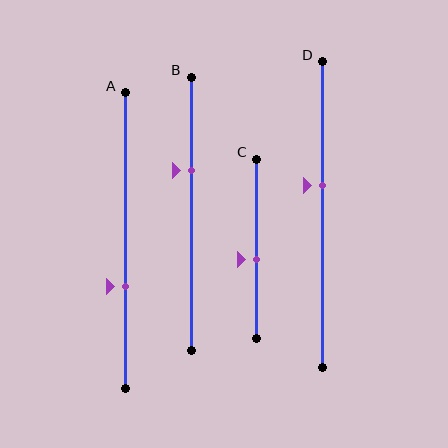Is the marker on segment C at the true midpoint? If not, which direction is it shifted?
No, the marker on segment C is shifted downward by about 6% of the segment length.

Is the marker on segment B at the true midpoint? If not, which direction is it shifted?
No, the marker on segment B is shifted upward by about 16% of the segment length.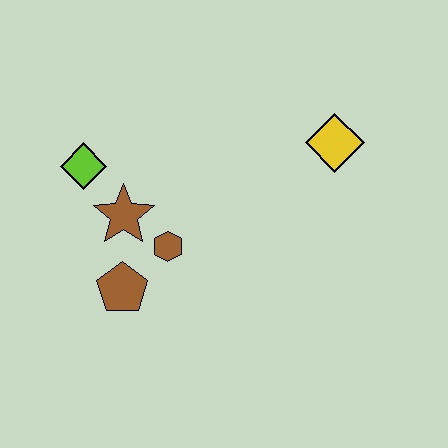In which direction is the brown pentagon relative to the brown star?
The brown pentagon is below the brown star.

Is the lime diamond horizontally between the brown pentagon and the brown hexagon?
No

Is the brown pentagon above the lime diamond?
No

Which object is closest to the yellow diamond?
The brown hexagon is closest to the yellow diamond.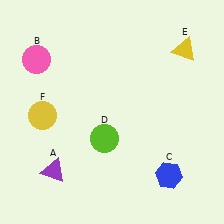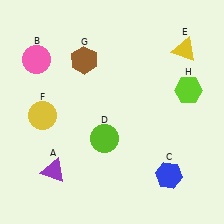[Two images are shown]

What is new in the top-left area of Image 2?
A brown hexagon (G) was added in the top-left area of Image 2.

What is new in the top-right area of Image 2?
A lime hexagon (H) was added in the top-right area of Image 2.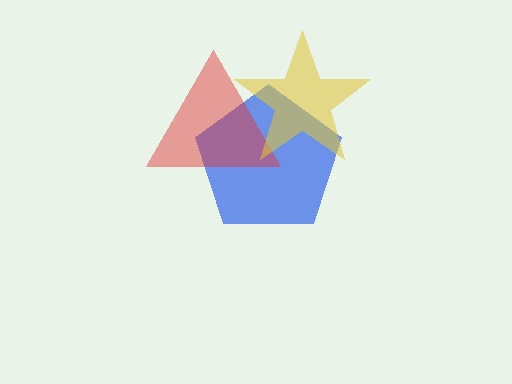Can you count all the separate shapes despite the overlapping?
Yes, there are 3 separate shapes.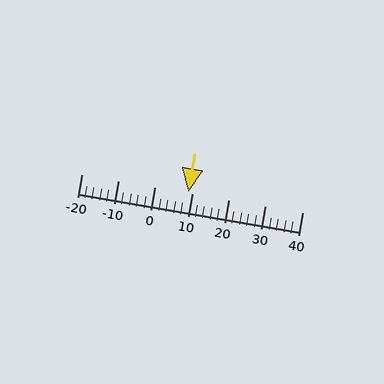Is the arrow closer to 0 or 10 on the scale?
The arrow is closer to 10.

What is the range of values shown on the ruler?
The ruler shows values from -20 to 40.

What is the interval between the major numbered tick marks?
The major tick marks are spaced 10 units apart.